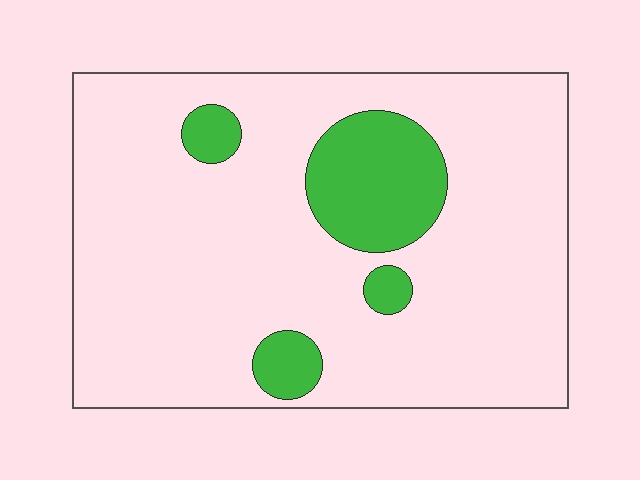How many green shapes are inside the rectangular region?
4.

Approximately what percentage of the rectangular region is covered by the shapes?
Approximately 15%.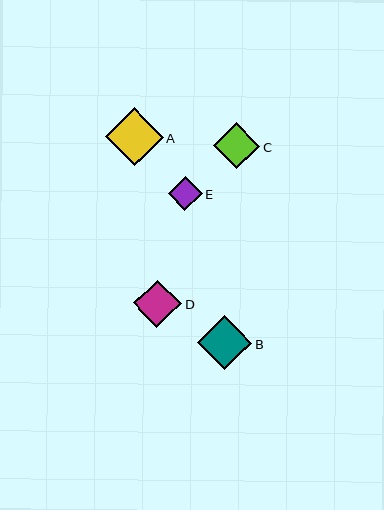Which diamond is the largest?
Diamond A is the largest with a size of approximately 58 pixels.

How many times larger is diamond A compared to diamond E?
Diamond A is approximately 1.7 times the size of diamond E.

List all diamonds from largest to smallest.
From largest to smallest: A, B, D, C, E.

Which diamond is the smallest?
Diamond E is the smallest with a size of approximately 34 pixels.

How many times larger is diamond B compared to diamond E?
Diamond B is approximately 1.6 times the size of diamond E.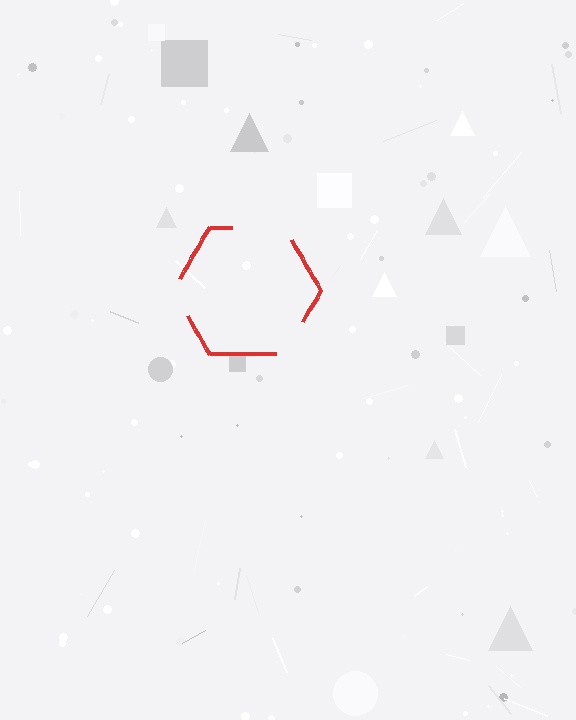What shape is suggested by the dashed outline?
The dashed outline suggests a hexagon.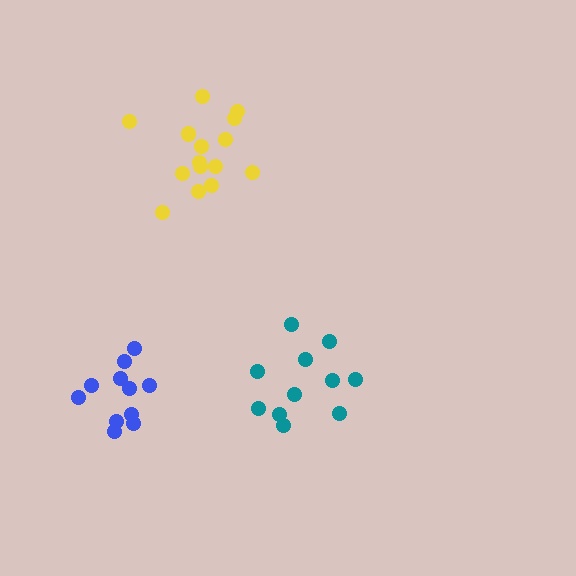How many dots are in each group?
Group 1: 16 dots, Group 2: 11 dots, Group 3: 11 dots (38 total).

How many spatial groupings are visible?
There are 3 spatial groupings.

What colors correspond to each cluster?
The clusters are colored: yellow, teal, blue.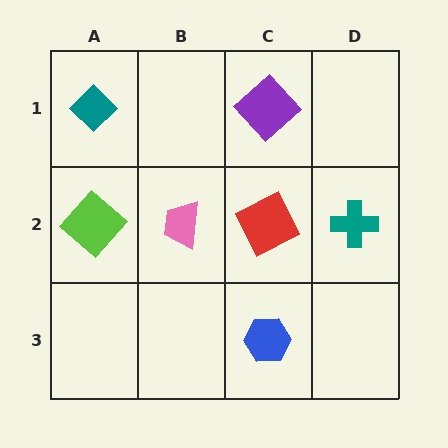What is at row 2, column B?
A pink trapezoid.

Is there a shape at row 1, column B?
No, that cell is empty.